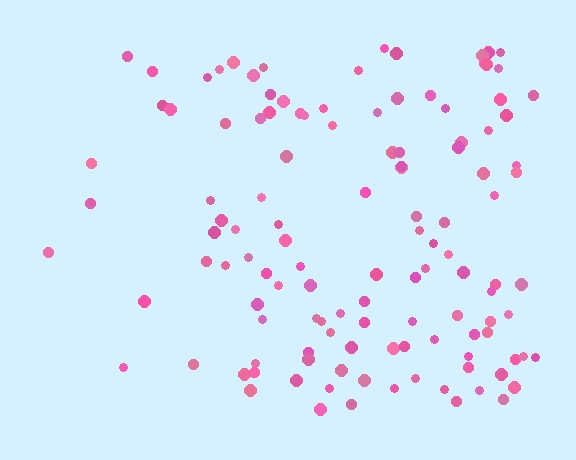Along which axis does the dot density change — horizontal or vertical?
Horizontal.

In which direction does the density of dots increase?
From left to right, with the right side densest.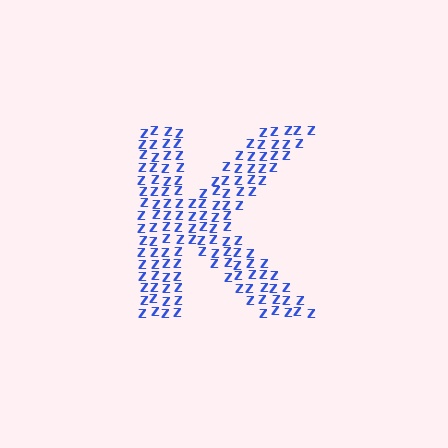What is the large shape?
The large shape is the letter K.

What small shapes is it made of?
It is made of small letter Z's.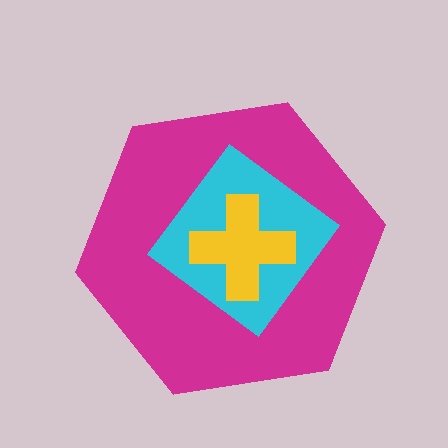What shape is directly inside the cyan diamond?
The yellow cross.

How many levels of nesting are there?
3.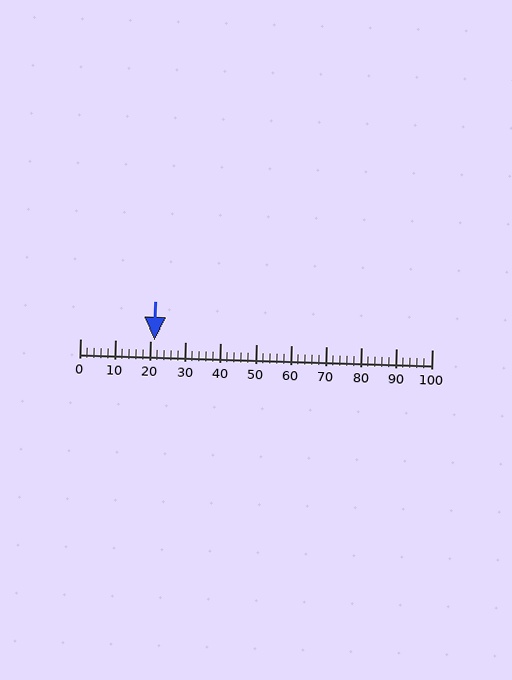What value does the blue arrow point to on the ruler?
The blue arrow points to approximately 21.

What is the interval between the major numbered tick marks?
The major tick marks are spaced 10 units apart.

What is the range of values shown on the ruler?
The ruler shows values from 0 to 100.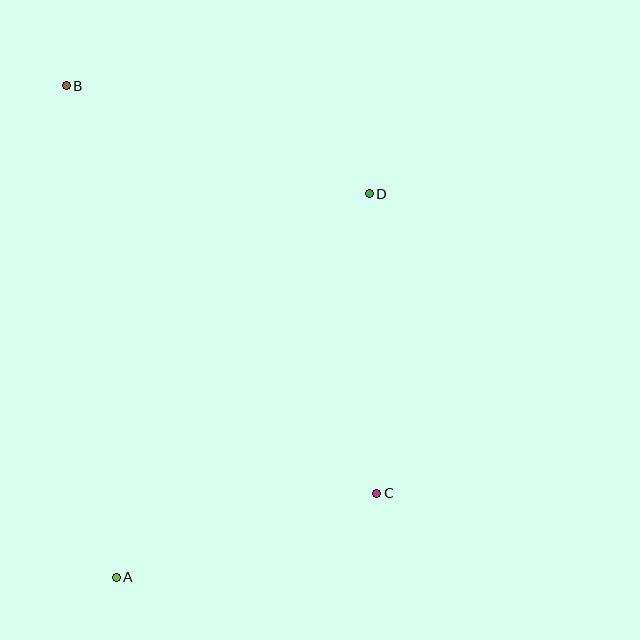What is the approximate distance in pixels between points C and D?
The distance between C and D is approximately 300 pixels.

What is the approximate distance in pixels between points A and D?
The distance between A and D is approximately 460 pixels.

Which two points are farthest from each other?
Points B and C are farthest from each other.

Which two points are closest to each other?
Points A and C are closest to each other.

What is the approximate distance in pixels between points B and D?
The distance between B and D is approximately 322 pixels.